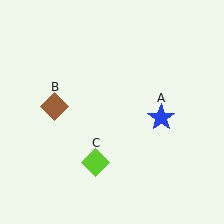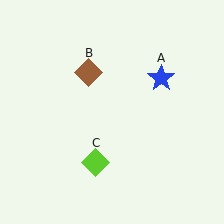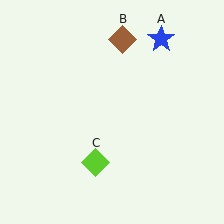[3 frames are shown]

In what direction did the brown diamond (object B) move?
The brown diamond (object B) moved up and to the right.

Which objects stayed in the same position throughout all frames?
Lime diamond (object C) remained stationary.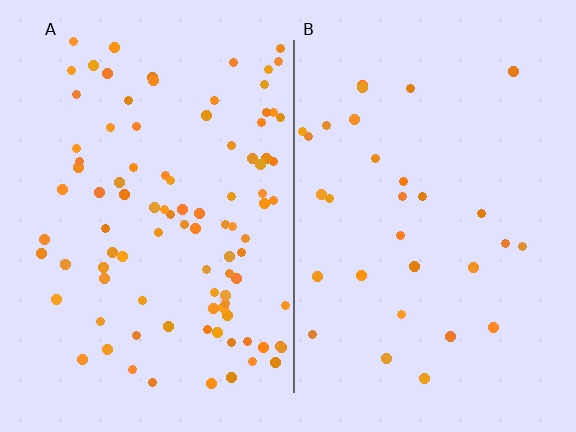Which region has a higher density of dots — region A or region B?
A (the left).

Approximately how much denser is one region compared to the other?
Approximately 3.2× — region A over region B.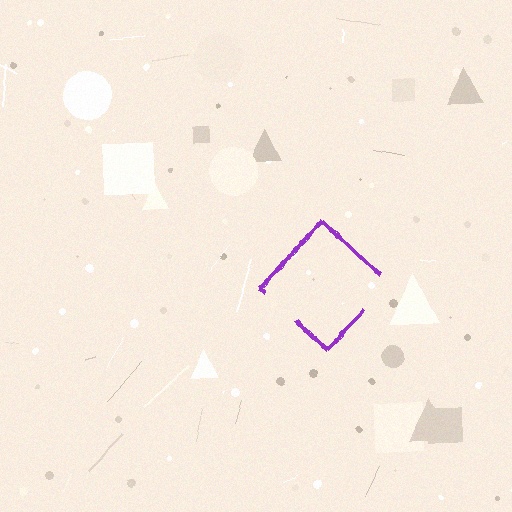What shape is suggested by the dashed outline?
The dashed outline suggests a diamond.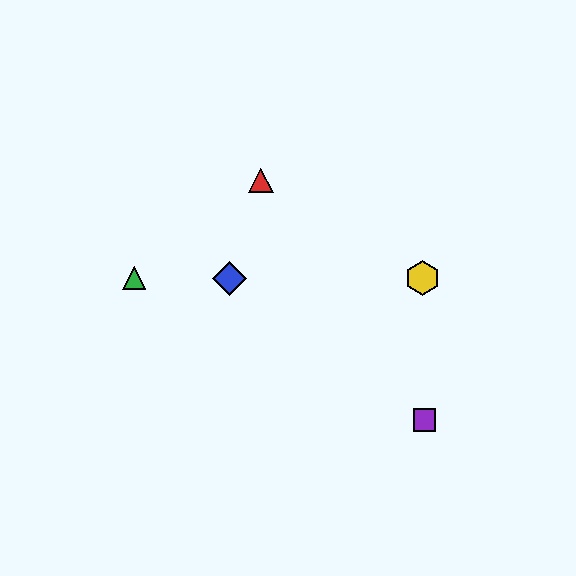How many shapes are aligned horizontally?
3 shapes (the blue diamond, the green triangle, the yellow hexagon) are aligned horizontally.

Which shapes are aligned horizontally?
The blue diamond, the green triangle, the yellow hexagon are aligned horizontally.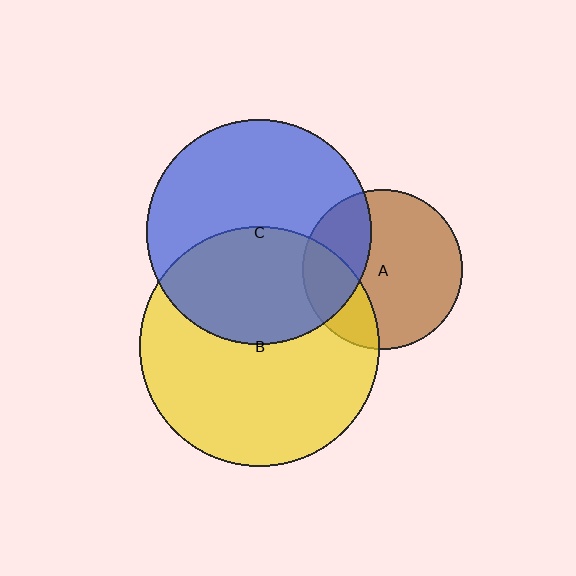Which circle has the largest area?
Circle B (yellow).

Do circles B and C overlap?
Yes.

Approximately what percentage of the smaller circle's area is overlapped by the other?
Approximately 45%.